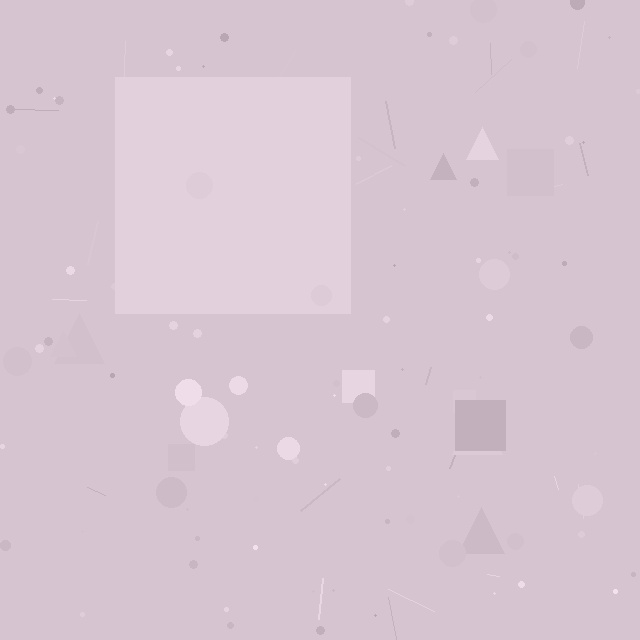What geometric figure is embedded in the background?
A square is embedded in the background.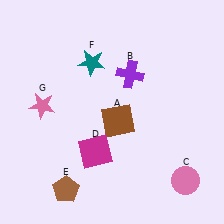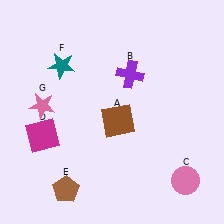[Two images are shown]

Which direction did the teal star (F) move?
The teal star (F) moved left.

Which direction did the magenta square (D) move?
The magenta square (D) moved left.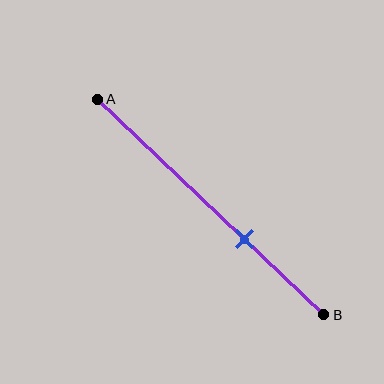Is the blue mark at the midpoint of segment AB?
No, the mark is at about 65% from A, not at the 50% midpoint.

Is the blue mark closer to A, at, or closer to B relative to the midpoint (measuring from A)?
The blue mark is closer to point B than the midpoint of segment AB.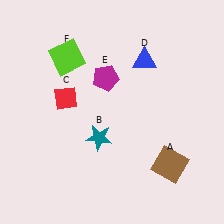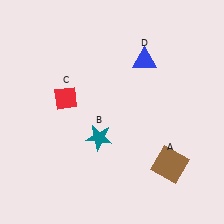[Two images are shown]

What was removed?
The lime square (F), the magenta pentagon (E) were removed in Image 2.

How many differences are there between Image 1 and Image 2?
There are 2 differences between the two images.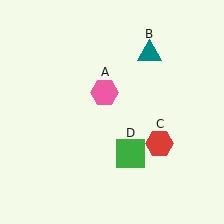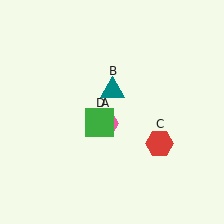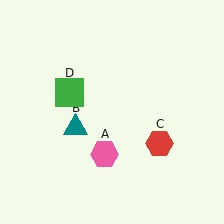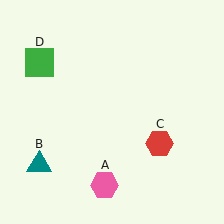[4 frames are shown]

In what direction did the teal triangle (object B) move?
The teal triangle (object B) moved down and to the left.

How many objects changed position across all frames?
3 objects changed position: pink hexagon (object A), teal triangle (object B), green square (object D).